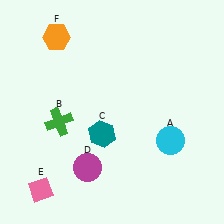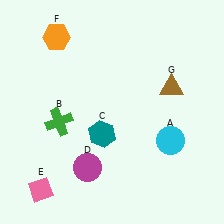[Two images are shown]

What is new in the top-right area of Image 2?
A brown triangle (G) was added in the top-right area of Image 2.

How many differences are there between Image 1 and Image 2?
There is 1 difference between the two images.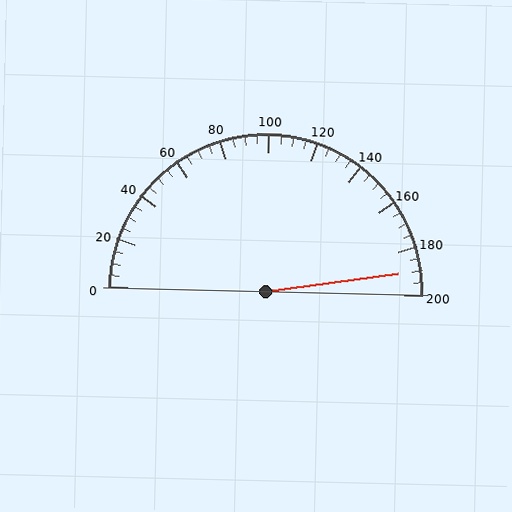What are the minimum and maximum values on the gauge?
The gauge ranges from 0 to 200.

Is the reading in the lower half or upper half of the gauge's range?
The reading is in the upper half of the range (0 to 200).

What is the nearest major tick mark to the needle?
The nearest major tick mark is 200.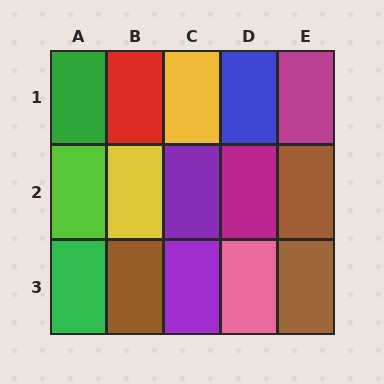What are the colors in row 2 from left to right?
Lime, yellow, purple, magenta, brown.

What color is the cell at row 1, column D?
Blue.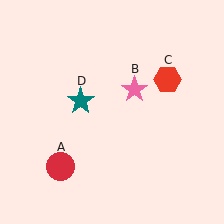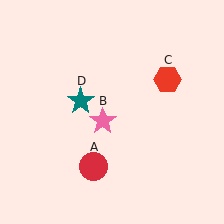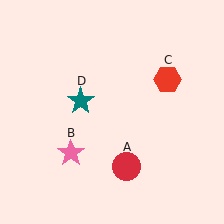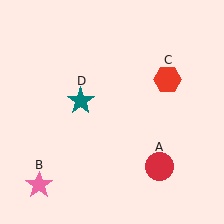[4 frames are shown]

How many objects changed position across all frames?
2 objects changed position: red circle (object A), pink star (object B).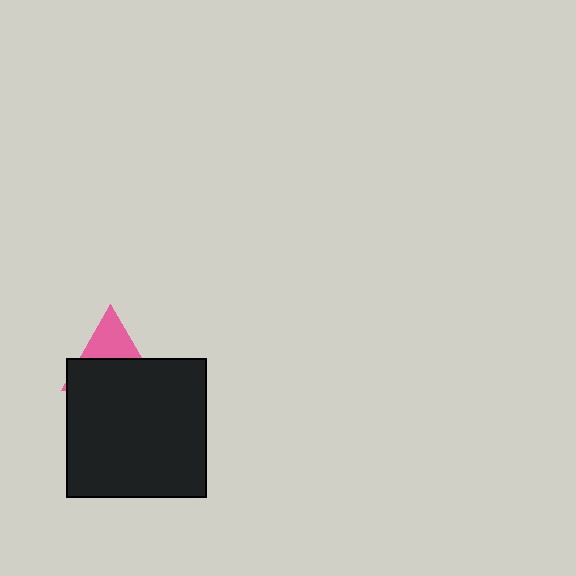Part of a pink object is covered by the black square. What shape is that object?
It is a triangle.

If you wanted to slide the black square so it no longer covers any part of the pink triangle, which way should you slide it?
Slide it down — that is the most direct way to separate the two shapes.